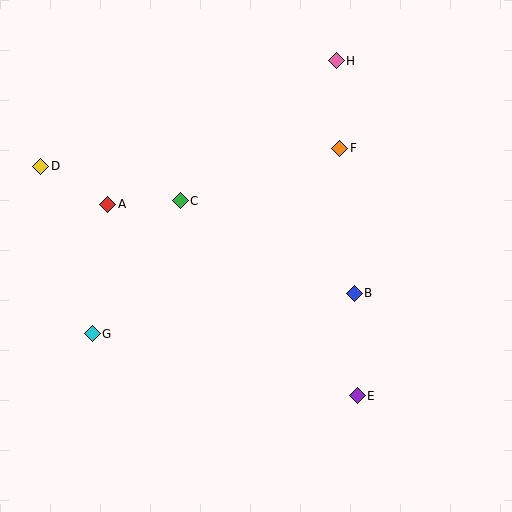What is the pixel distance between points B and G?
The distance between B and G is 265 pixels.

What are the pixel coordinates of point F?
Point F is at (340, 148).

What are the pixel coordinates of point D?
Point D is at (41, 166).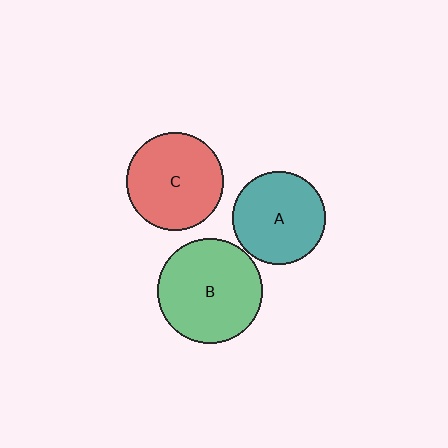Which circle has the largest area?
Circle B (green).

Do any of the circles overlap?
No, none of the circles overlap.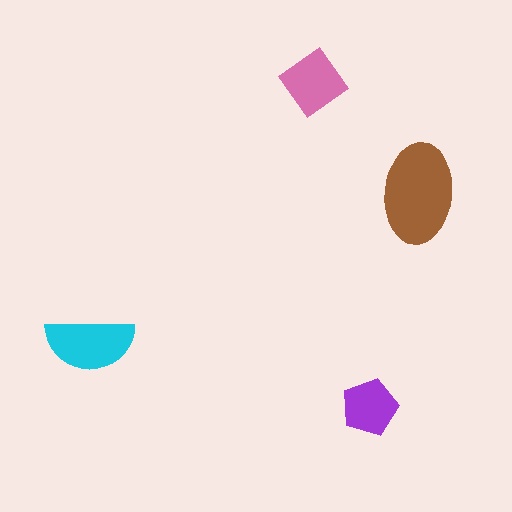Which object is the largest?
The brown ellipse.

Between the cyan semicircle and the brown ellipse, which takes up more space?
The brown ellipse.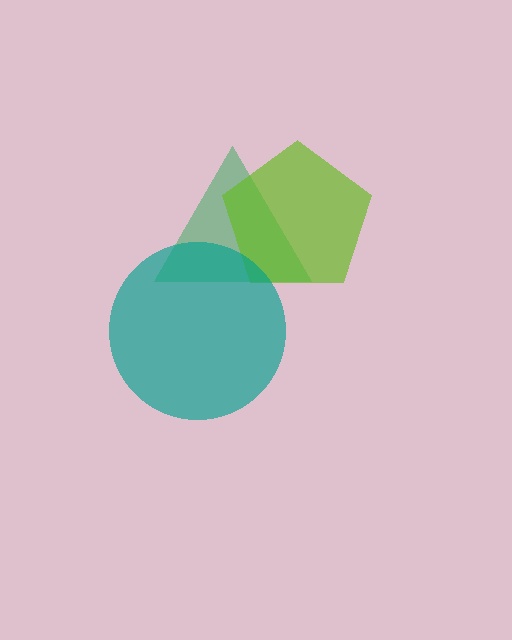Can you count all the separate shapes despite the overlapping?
Yes, there are 3 separate shapes.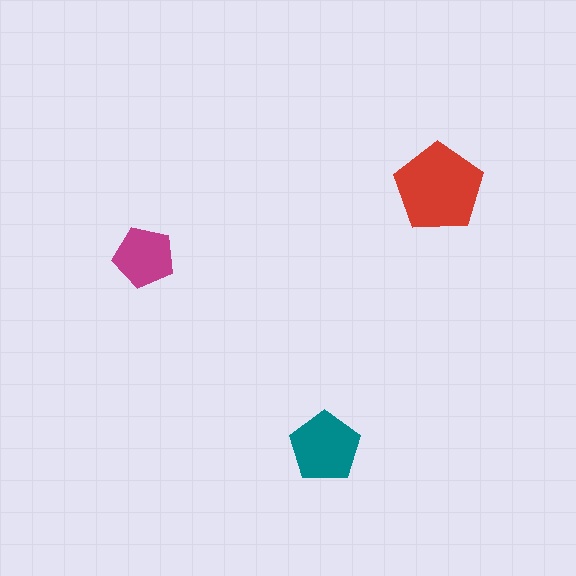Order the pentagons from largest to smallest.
the red one, the teal one, the magenta one.